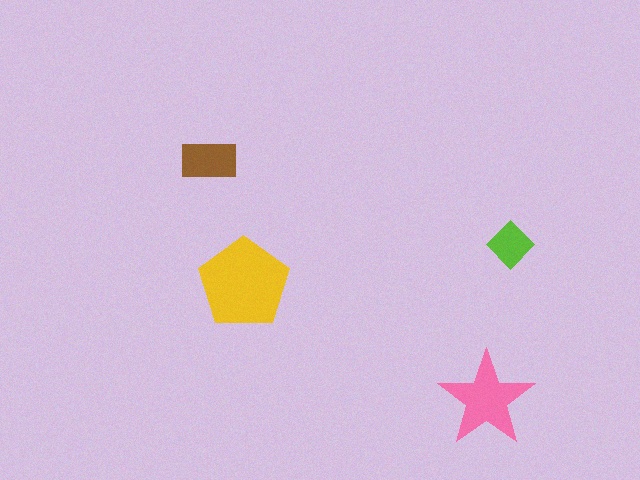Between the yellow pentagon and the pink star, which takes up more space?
The yellow pentagon.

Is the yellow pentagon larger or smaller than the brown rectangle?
Larger.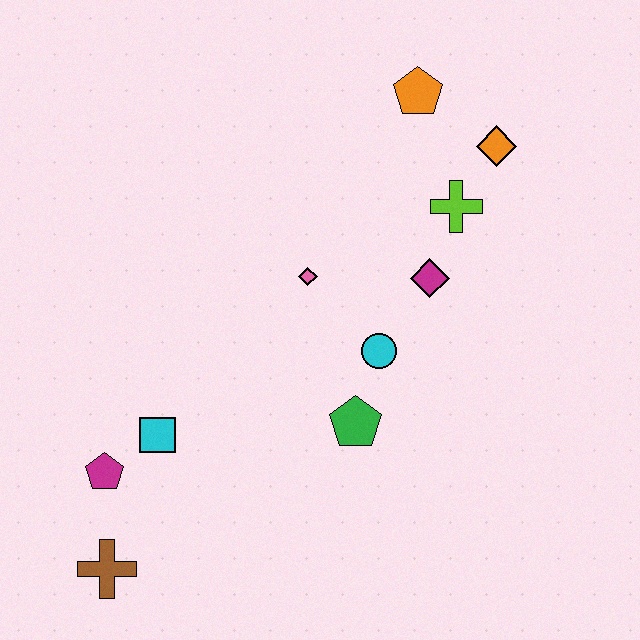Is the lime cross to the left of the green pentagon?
No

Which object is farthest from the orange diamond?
The brown cross is farthest from the orange diamond.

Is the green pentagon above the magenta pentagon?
Yes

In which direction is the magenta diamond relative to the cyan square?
The magenta diamond is to the right of the cyan square.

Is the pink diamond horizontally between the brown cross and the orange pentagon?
Yes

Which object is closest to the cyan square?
The magenta pentagon is closest to the cyan square.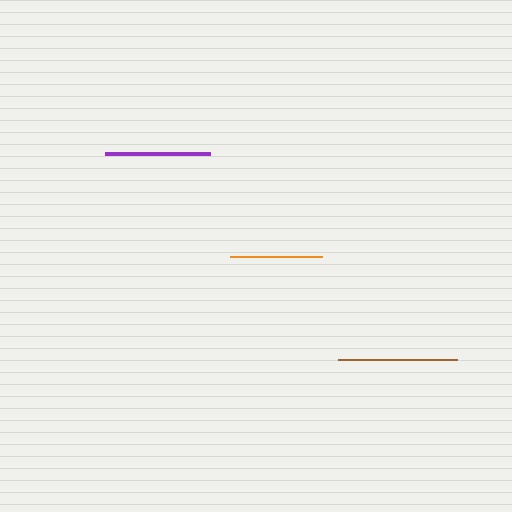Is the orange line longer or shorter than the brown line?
The brown line is longer than the orange line.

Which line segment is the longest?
The brown line is the longest at approximately 119 pixels.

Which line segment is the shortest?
The orange line is the shortest at approximately 92 pixels.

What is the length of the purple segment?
The purple segment is approximately 105 pixels long.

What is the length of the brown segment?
The brown segment is approximately 119 pixels long.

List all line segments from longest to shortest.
From longest to shortest: brown, purple, orange.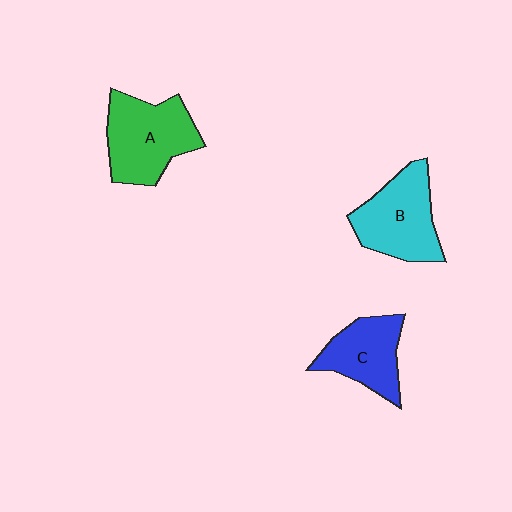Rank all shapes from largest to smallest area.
From largest to smallest: A (green), B (cyan), C (blue).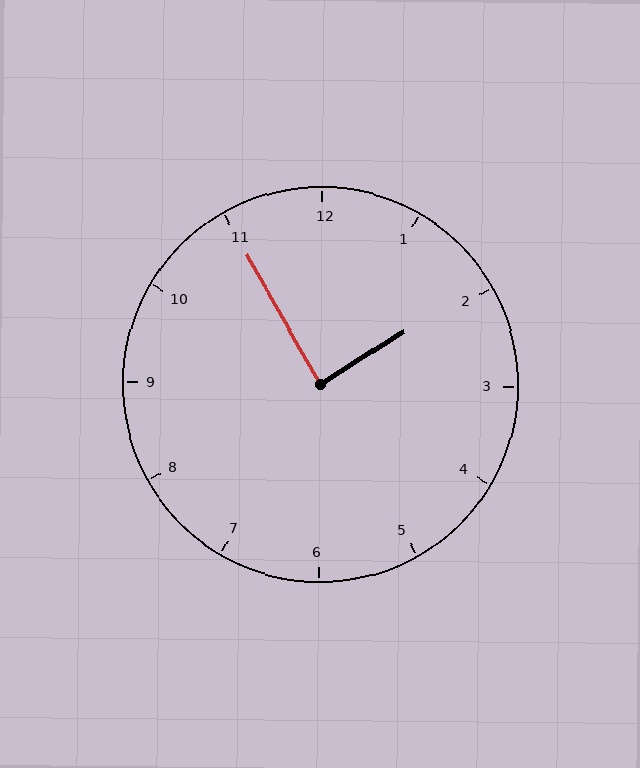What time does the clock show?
1:55.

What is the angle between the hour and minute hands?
Approximately 88 degrees.